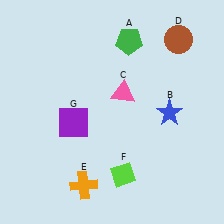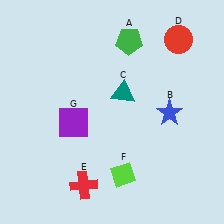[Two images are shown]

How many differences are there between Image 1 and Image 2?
There are 3 differences between the two images.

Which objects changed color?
C changed from pink to teal. D changed from brown to red. E changed from orange to red.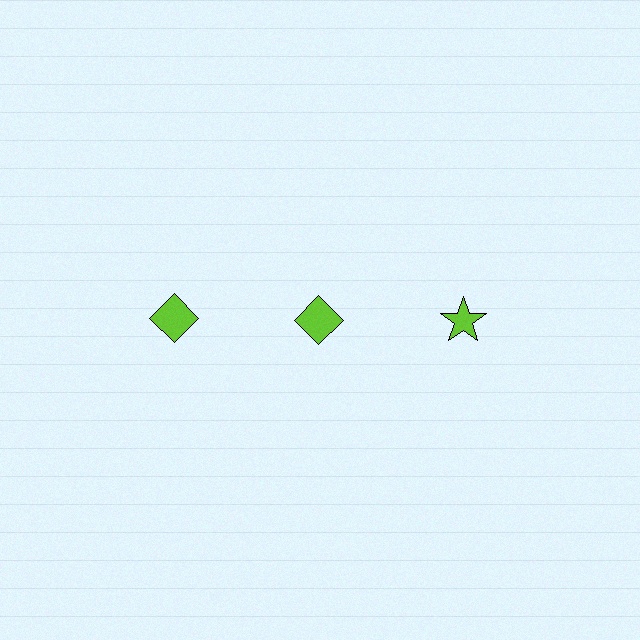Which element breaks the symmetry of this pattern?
The lime star in the top row, center column breaks the symmetry. All other shapes are lime diamonds.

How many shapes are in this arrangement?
There are 3 shapes arranged in a grid pattern.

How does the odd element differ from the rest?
It has a different shape: star instead of diamond.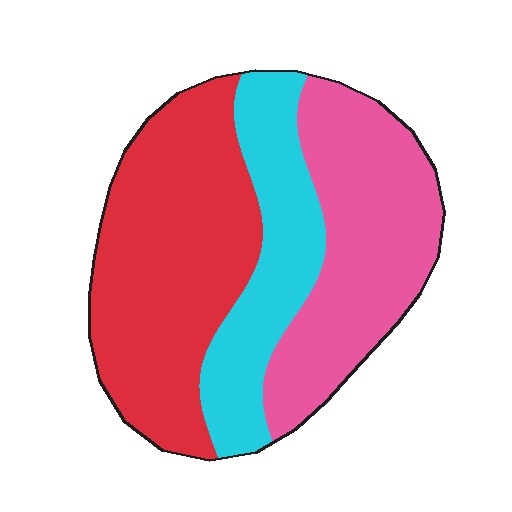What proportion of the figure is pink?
Pink covers around 35% of the figure.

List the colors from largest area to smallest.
From largest to smallest: red, pink, cyan.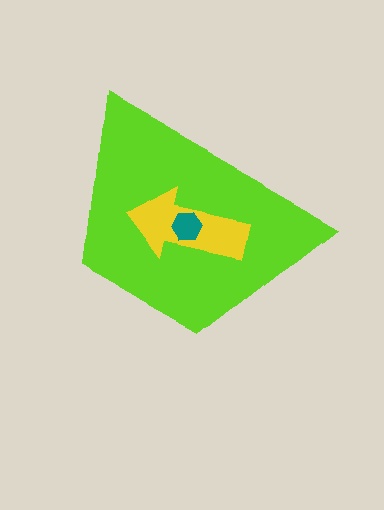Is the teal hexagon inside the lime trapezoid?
Yes.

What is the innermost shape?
The teal hexagon.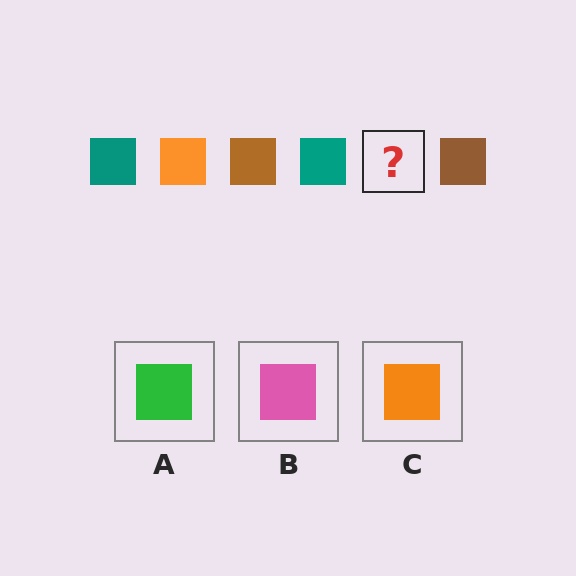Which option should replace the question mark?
Option C.